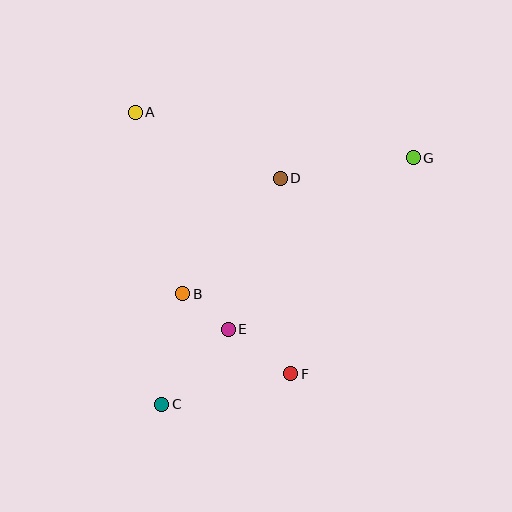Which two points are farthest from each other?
Points C and G are farthest from each other.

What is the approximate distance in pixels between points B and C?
The distance between B and C is approximately 112 pixels.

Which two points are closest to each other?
Points B and E are closest to each other.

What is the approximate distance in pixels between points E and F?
The distance between E and F is approximately 77 pixels.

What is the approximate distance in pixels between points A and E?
The distance between A and E is approximately 236 pixels.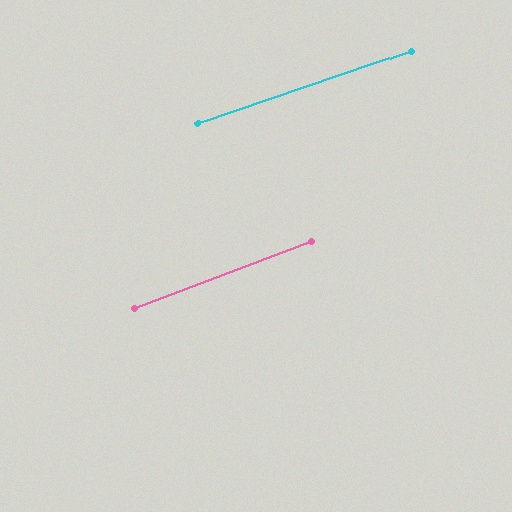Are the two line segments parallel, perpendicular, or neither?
Parallel — their directions differ by only 1.7°.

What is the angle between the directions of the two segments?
Approximately 2 degrees.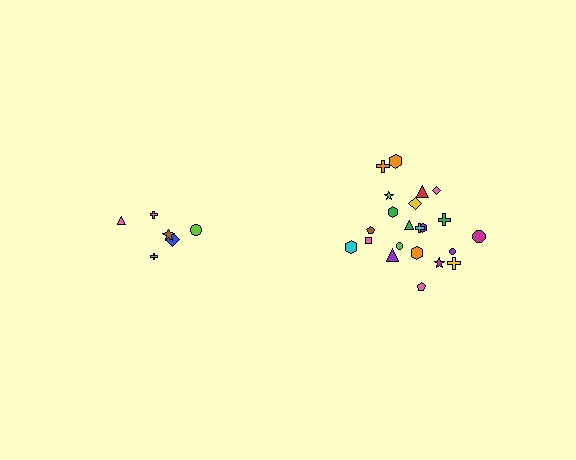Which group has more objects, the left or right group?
The right group.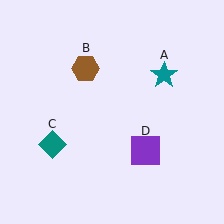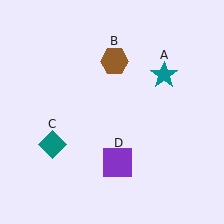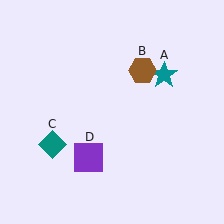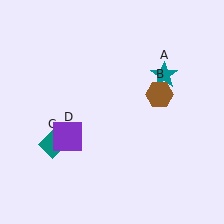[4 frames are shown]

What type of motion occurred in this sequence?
The brown hexagon (object B), purple square (object D) rotated clockwise around the center of the scene.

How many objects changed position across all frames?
2 objects changed position: brown hexagon (object B), purple square (object D).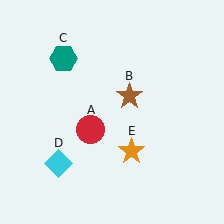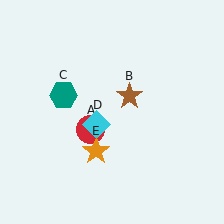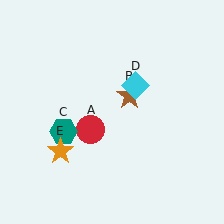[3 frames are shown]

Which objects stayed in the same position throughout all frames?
Red circle (object A) and brown star (object B) remained stationary.